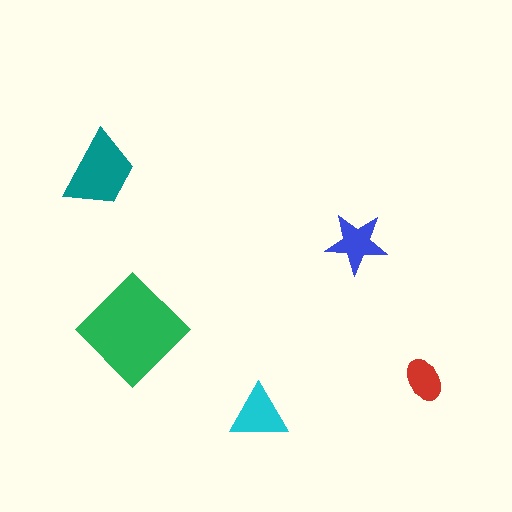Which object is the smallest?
The red ellipse.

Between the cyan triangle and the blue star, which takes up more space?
The cyan triangle.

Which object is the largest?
The green diamond.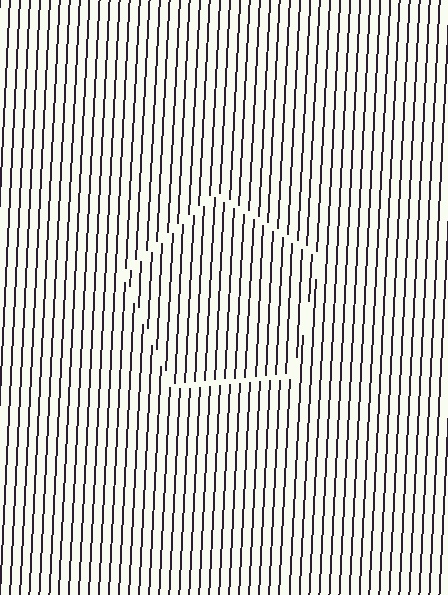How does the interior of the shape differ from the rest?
The interior of the shape contains the same grating, shifted by half a period — the contour is defined by the phase discontinuity where line-ends from the inner and outer gratings abut.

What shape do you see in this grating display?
An illusory pentagon. The interior of the shape contains the same grating, shifted by half a period — the contour is defined by the phase discontinuity where line-ends from the inner and outer gratings abut.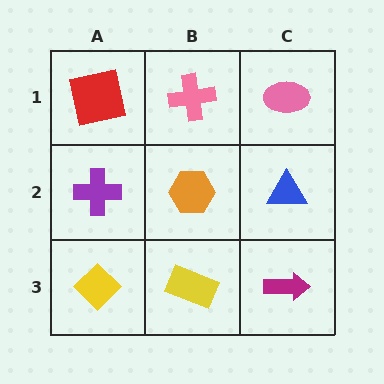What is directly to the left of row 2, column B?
A purple cross.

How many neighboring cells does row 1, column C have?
2.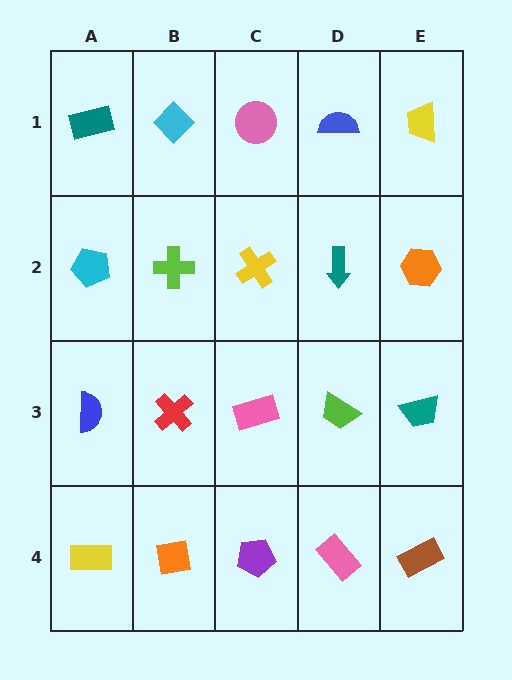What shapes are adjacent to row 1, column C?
A yellow cross (row 2, column C), a cyan diamond (row 1, column B), a blue semicircle (row 1, column D).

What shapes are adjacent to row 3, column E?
An orange hexagon (row 2, column E), a brown rectangle (row 4, column E), a lime trapezoid (row 3, column D).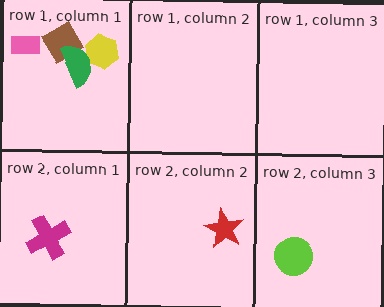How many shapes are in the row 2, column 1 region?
1.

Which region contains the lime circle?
The row 2, column 3 region.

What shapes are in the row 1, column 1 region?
The yellow hexagon, the pink rectangle, the brown diamond, the green semicircle.